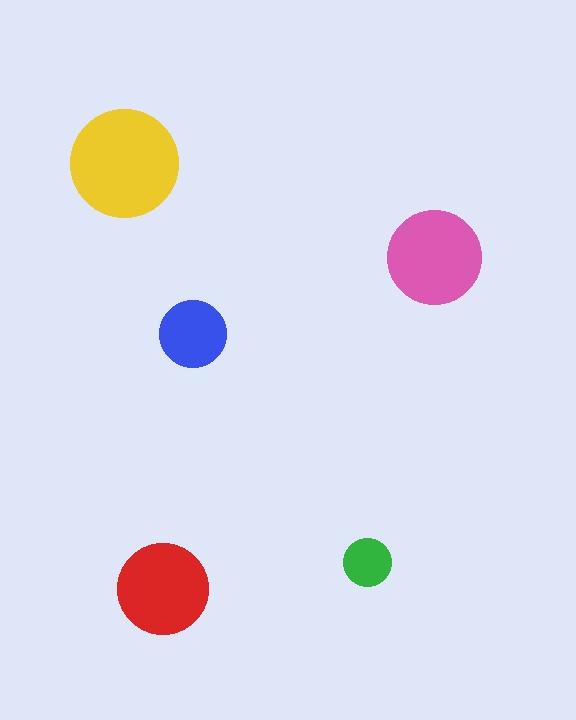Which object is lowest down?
The red circle is bottommost.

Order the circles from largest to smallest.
the yellow one, the pink one, the red one, the blue one, the green one.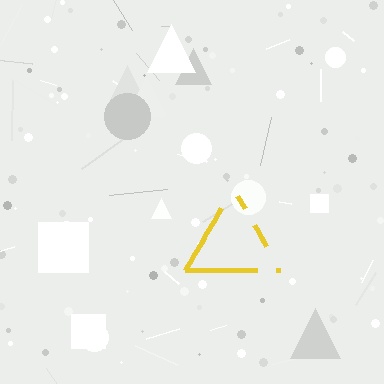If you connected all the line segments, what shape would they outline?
They would outline a triangle.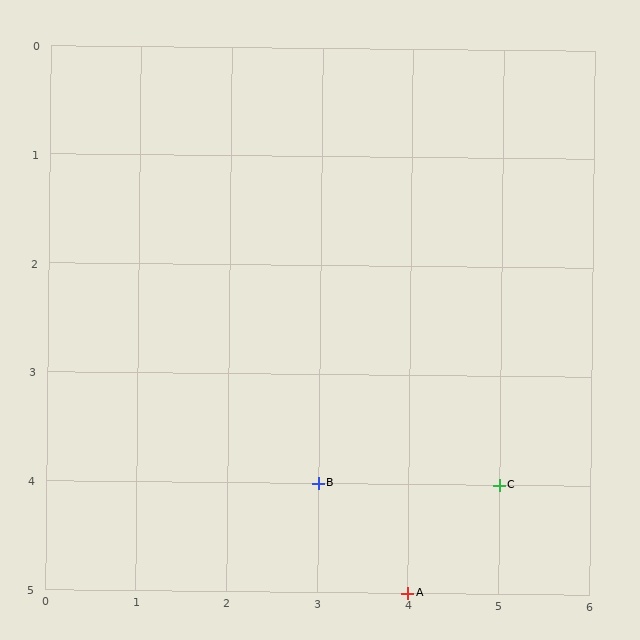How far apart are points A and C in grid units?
Points A and C are 1 column and 1 row apart (about 1.4 grid units diagonally).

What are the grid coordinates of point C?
Point C is at grid coordinates (5, 4).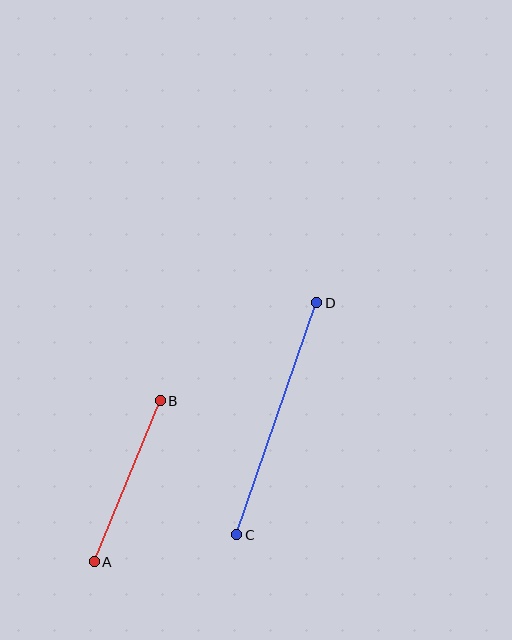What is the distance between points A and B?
The distance is approximately 174 pixels.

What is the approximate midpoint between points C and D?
The midpoint is at approximately (277, 419) pixels.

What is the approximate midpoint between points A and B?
The midpoint is at approximately (127, 481) pixels.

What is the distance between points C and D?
The distance is approximately 245 pixels.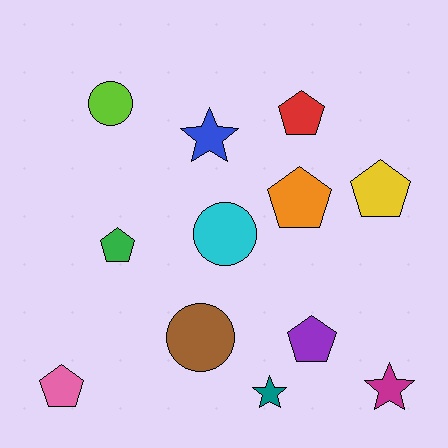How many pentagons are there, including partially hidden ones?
There are 6 pentagons.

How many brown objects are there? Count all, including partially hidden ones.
There is 1 brown object.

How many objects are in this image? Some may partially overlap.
There are 12 objects.